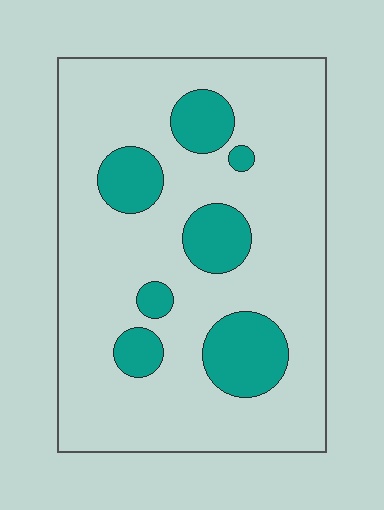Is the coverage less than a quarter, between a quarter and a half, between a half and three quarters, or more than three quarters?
Less than a quarter.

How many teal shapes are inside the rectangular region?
7.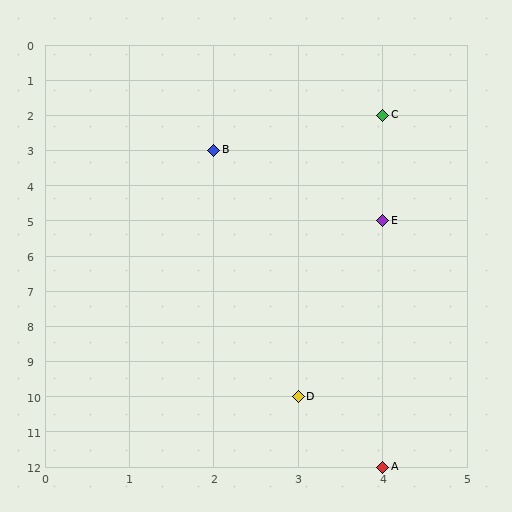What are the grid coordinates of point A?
Point A is at grid coordinates (4, 12).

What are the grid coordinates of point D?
Point D is at grid coordinates (3, 10).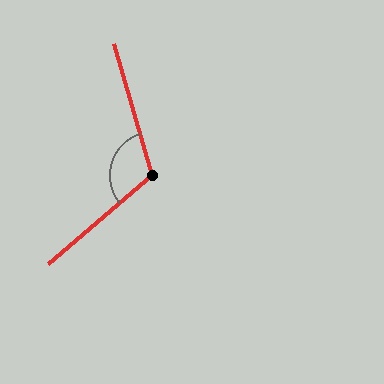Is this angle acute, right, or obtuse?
It is obtuse.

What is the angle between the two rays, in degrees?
Approximately 114 degrees.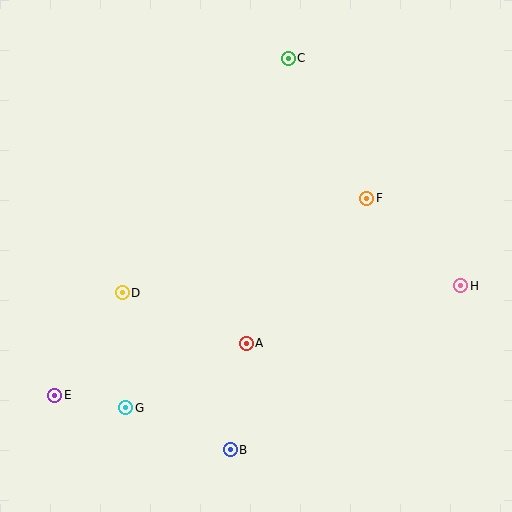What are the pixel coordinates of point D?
Point D is at (122, 293).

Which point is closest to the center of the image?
Point A at (246, 343) is closest to the center.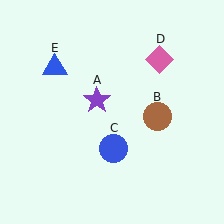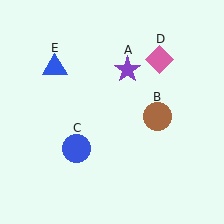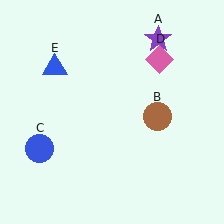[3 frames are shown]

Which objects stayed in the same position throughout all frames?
Brown circle (object B) and pink diamond (object D) and blue triangle (object E) remained stationary.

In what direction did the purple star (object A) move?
The purple star (object A) moved up and to the right.